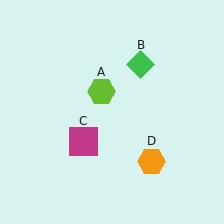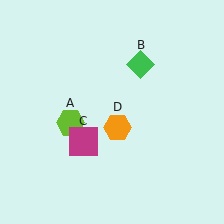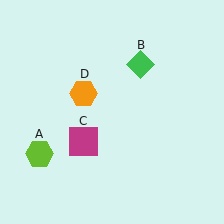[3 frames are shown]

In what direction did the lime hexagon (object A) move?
The lime hexagon (object A) moved down and to the left.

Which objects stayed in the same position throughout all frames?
Green diamond (object B) and magenta square (object C) remained stationary.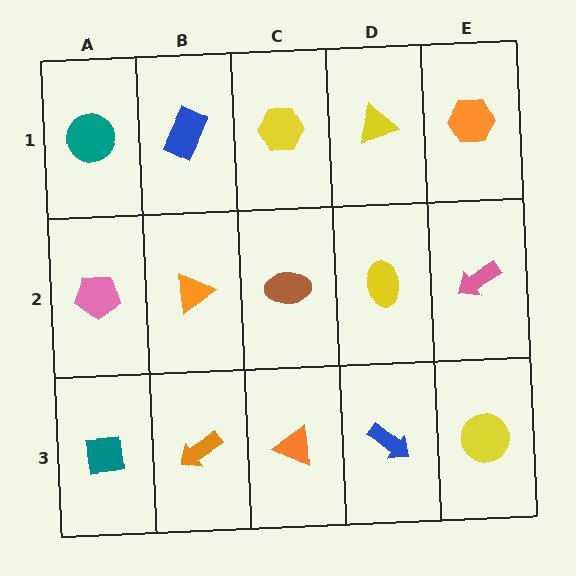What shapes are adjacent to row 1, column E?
A pink arrow (row 2, column E), a yellow triangle (row 1, column D).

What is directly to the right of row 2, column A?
An orange triangle.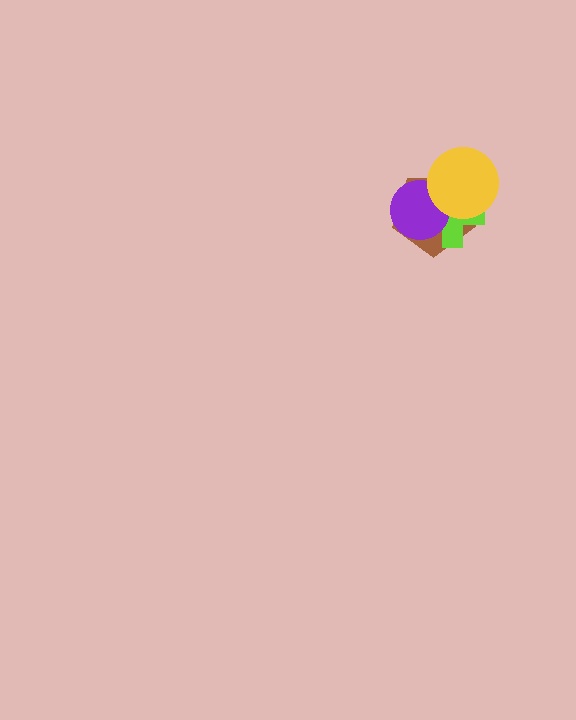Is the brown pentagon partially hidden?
Yes, it is partially covered by another shape.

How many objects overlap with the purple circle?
3 objects overlap with the purple circle.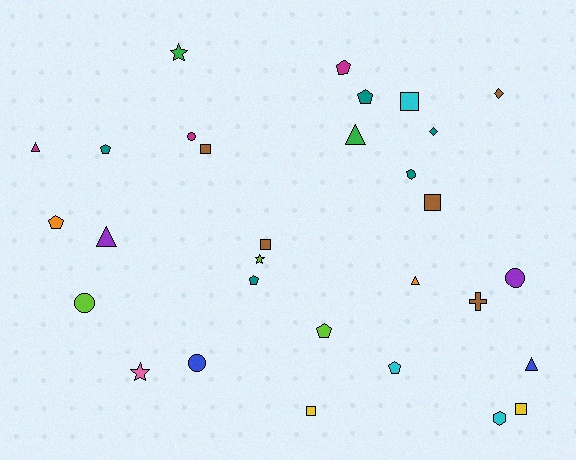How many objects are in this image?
There are 30 objects.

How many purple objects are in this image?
There are 2 purple objects.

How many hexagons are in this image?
There are 2 hexagons.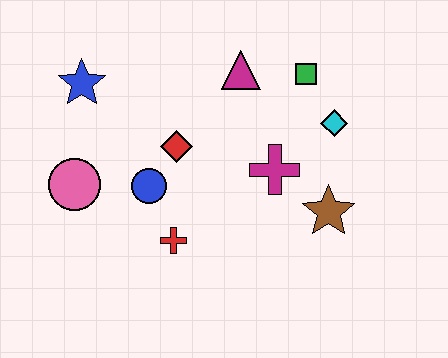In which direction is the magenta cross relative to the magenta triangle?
The magenta cross is below the magenta triangle.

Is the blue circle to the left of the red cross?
Yes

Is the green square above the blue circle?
Yes